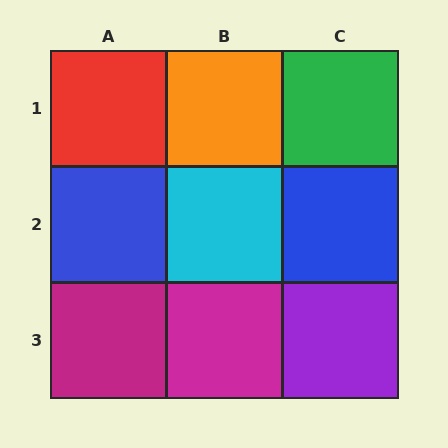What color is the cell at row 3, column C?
Purple.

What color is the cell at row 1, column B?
Orange.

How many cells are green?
1 cell is green.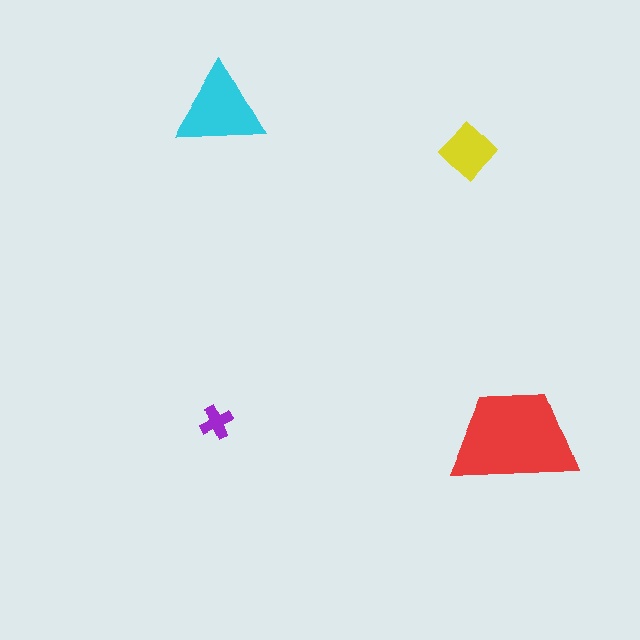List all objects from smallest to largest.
The purple cross, the yellow diamond, the cyan triangle, the red trapezoid.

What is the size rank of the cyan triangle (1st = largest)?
2nd.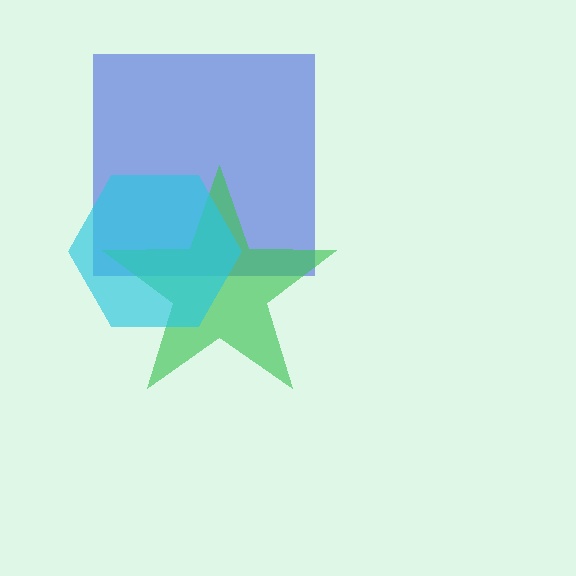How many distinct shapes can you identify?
There are 3 distinct shapes: a blue square, a green star, a cyan hexagon.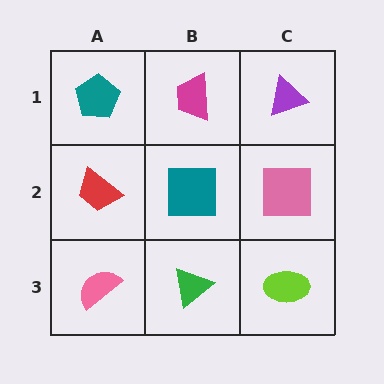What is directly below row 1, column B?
A teal square.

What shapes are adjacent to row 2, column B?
A magenta trapezoid (row 1, column B), a green triangle (row 3, column B), a red trapezoid (row 2, column A), a pink square (row 2, column C).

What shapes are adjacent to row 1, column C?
A pink square (row 2, column C), a magenta trapezoid (row 1, column B).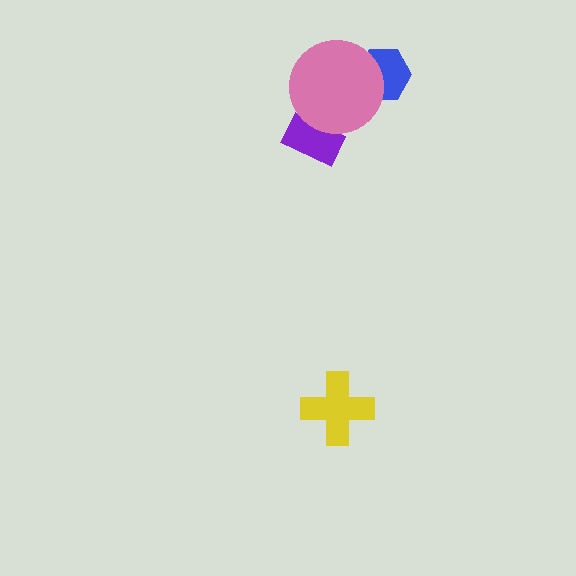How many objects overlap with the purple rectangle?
1 object overlaps with the purple rectangle.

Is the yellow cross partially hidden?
No, no other shape covers it.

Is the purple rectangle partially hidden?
Yes, it is partially covered by another shape.